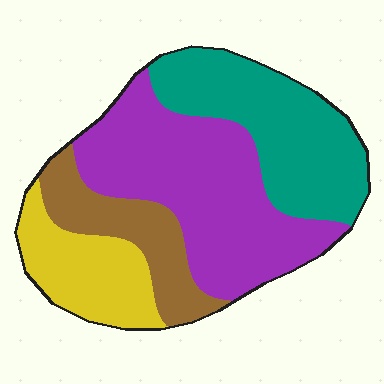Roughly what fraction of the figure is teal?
Teal takes up about one quarter (1/4) of the figure.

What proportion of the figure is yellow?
Yellow takes up about one sixth (1/6) of the figure.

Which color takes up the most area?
Purple, at roughly 40%.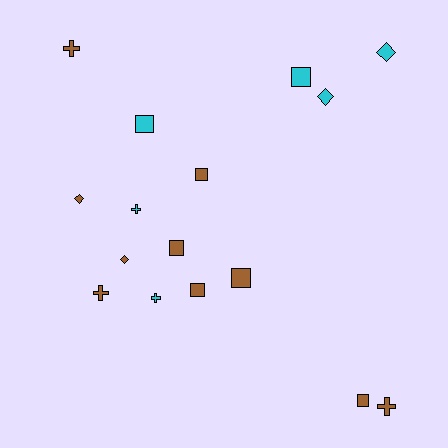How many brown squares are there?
There are 5 brown squares.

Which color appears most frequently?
Brown, with 10 objects.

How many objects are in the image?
There are 16 objects.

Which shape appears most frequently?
Square, with 7 objects.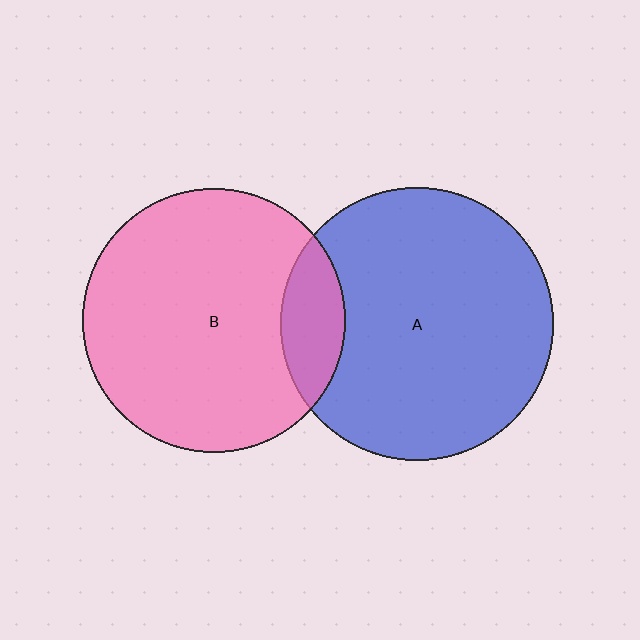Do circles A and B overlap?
Yes.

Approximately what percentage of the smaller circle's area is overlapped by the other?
Approximately 15%.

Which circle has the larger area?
Circle A (blue).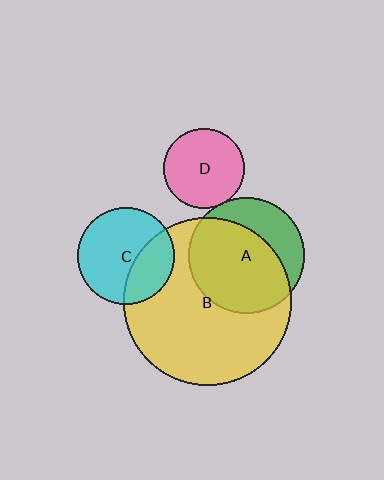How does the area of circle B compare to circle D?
Approximately 4.3 times.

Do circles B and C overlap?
Yes.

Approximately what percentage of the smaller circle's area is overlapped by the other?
Approximately 35%.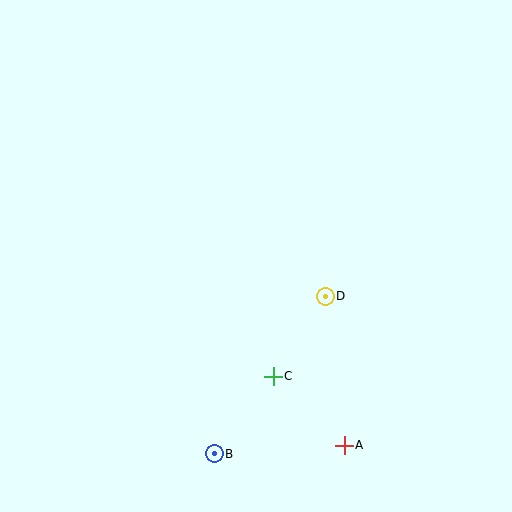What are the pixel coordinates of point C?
Point C is at (273, 376).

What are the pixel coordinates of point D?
Point D is at (325, 296).